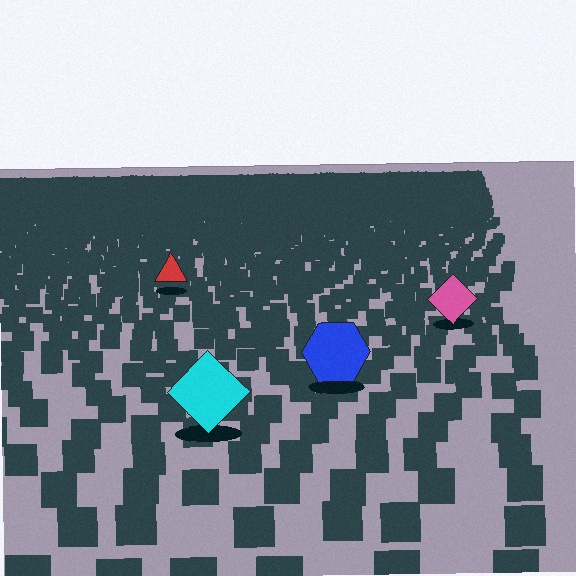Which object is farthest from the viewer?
The red triangle is farthest from the viewer. It appears smaller and the ground texture around it is denser.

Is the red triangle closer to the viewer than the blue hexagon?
No. The blue hexagon is closer — you can tell from the texture gradient: the ground texture is coarser near it.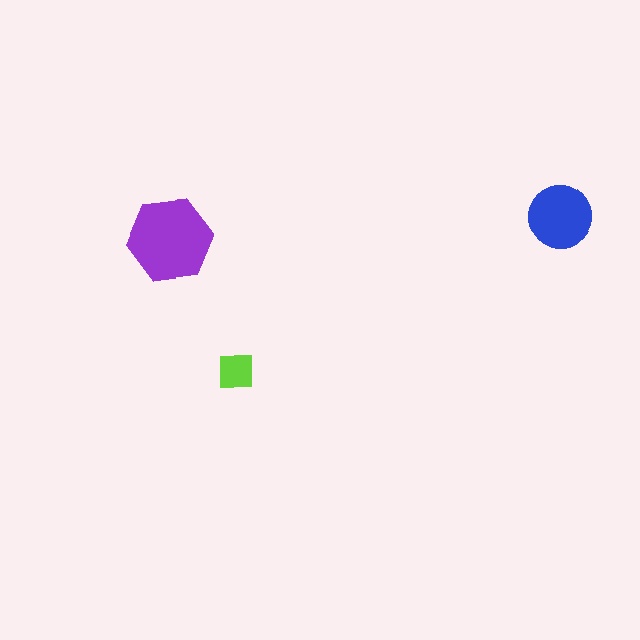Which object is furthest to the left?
The purple hexagon is leftmost.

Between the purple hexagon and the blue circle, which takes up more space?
The purple hexagon.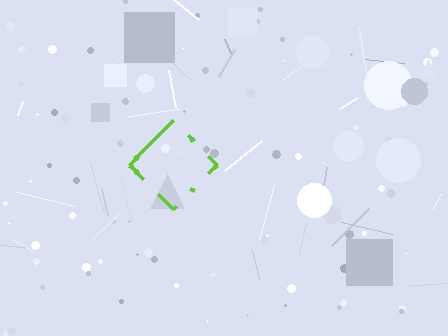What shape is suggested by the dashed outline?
The dashed outline suggests a diamond.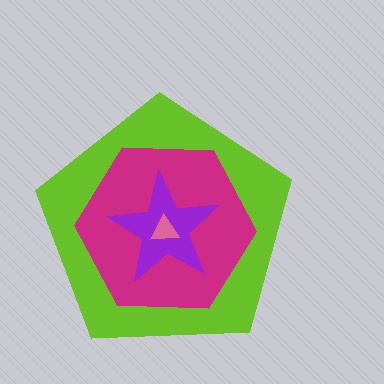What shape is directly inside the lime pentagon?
The magenta hexagon.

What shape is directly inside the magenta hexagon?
The purple star.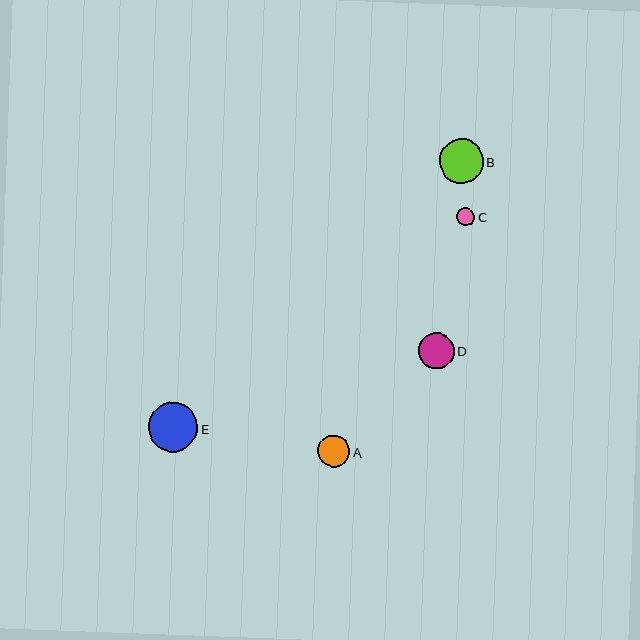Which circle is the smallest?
Circle C is the smallest with a size of approximately 18 pixels.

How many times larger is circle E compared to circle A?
Circle E is approximately 1.5 times the size of circle A.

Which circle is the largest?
Circle E is the largest with a size of approximately 49 pixels.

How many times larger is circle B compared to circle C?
Circle B is approximately 2.5 times the size of circle C.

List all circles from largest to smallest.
From largest to smallest: E, B, D, A, C.